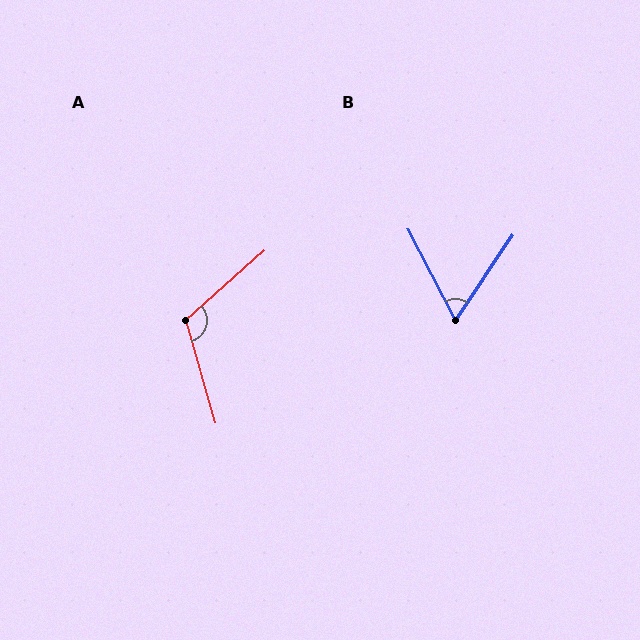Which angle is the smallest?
B, at approximately 61 degrees.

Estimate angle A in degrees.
Approximately 115 degrees.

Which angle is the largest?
A, at approximately 115 degrees.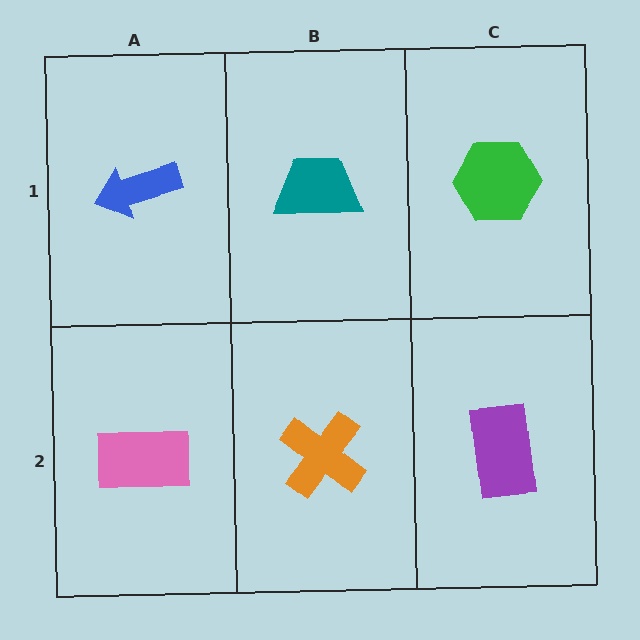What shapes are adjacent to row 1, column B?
An orange cross (row 2, column B), a blue arrow (row 1, column A), a green hexagon (row 1, column C).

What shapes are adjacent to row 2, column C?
A green hexagon (row 1, column C), an orange cross (row 2, column B).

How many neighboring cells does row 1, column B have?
3.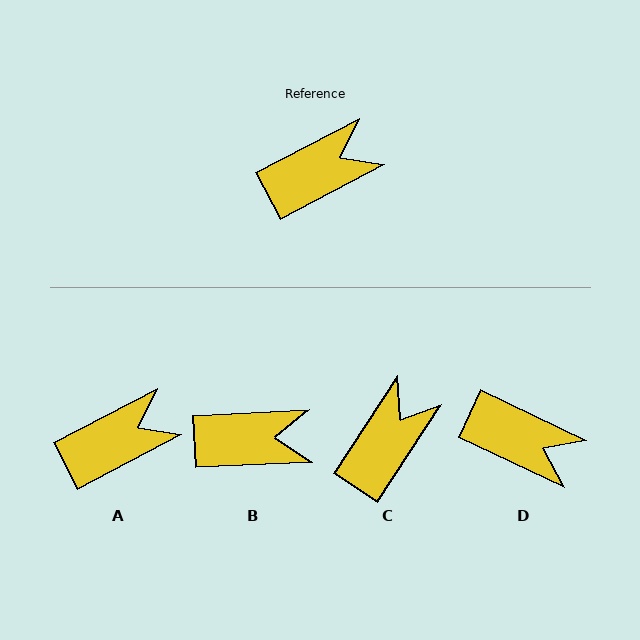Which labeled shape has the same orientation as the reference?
A.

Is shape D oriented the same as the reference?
No, it is off by about 53 degrees.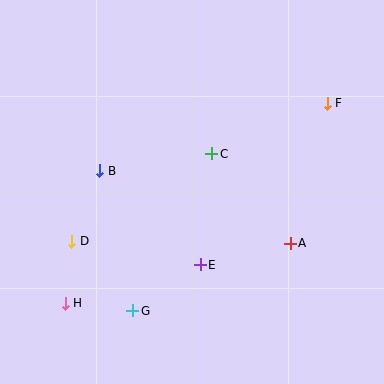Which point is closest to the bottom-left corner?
Point H is closest to the bottom-left corner.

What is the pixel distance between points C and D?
The distance between C and D is 165 pixels.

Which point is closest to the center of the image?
Point C at (211, 154) is closest to the center.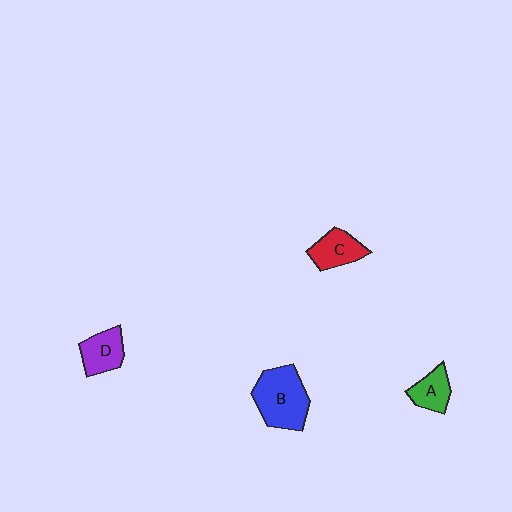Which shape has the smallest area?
Shape A (green).